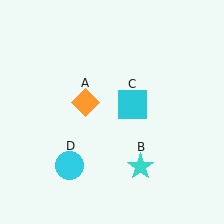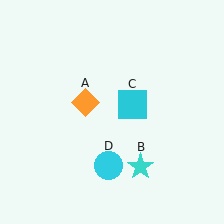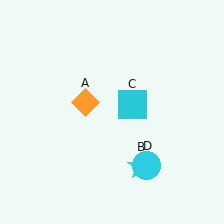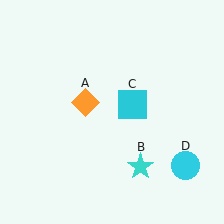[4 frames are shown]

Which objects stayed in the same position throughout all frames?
Orange diamond (object A) and cyan star (object B) and cyan square (object C) remained stationary.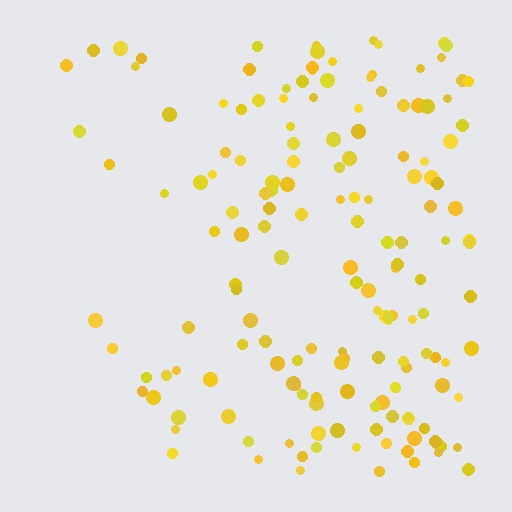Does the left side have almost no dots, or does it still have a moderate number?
Still a moderate number, just noticeably fewer than the right.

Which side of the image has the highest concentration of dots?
The right.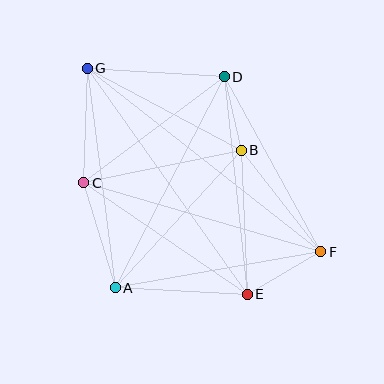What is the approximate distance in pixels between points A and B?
The distance between A and B is approximately 187 pixels.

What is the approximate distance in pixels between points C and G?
The distance between C and G is approximately 114 pixels.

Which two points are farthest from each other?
Points F and G are farthest from each other.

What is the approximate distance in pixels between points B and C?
The distance between B and C is approximately 161 pixels.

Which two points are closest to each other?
Points B and D are closest to each other.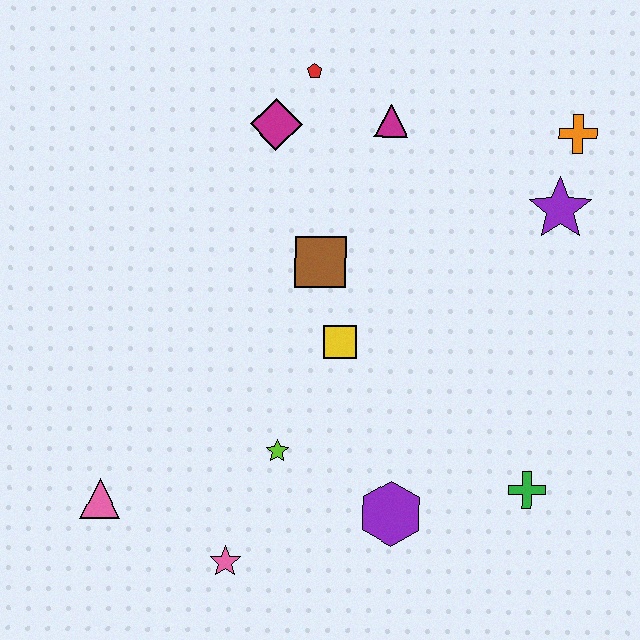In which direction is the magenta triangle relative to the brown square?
The magenta triangle is above the brown square.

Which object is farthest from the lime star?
The orange cross is farthest from the lime star.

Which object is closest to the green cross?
The purple hexagon is closest to the green cross.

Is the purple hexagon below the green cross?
Yes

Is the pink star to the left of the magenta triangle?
Yes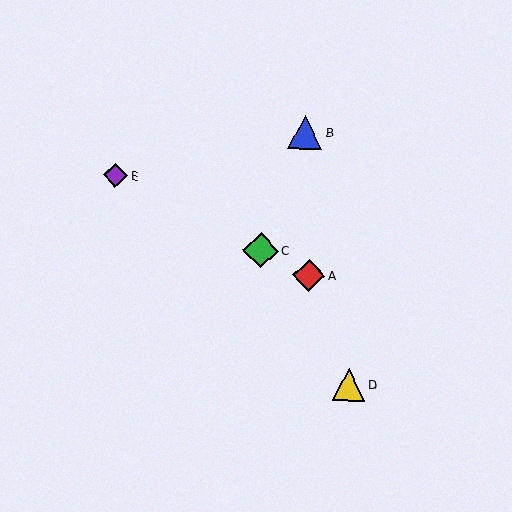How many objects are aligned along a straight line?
3 objects (A, C, E) are aligned along a straight line.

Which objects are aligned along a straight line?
Objects A, C, E are aligned along a straight line.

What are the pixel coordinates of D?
Object D is at (349, 385).